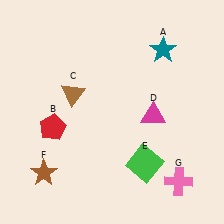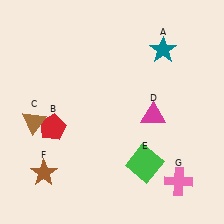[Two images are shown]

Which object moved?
The brown triangle (C) moved left.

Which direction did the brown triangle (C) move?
The brown triangle (C) moved left.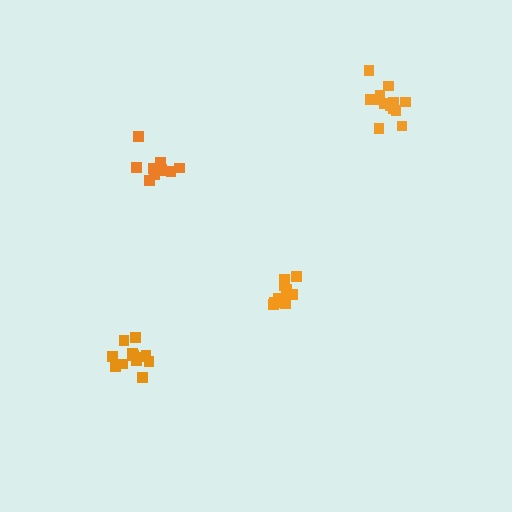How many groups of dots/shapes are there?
There are 4 groups.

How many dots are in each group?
Group 1: 11 dots, Group 2: 13 dots, Group 3: 12 dots, Group 4: 10 dots (46 total).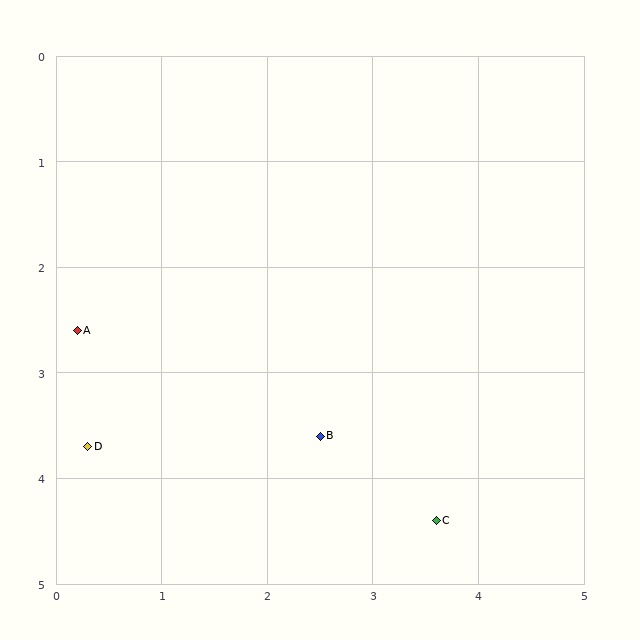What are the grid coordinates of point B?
Point B is at approximately (2.5, 3.6).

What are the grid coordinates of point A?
Point A is at approximately (0.2, 2.6).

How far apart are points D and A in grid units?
Points D and A are about 1.1 grid units apart.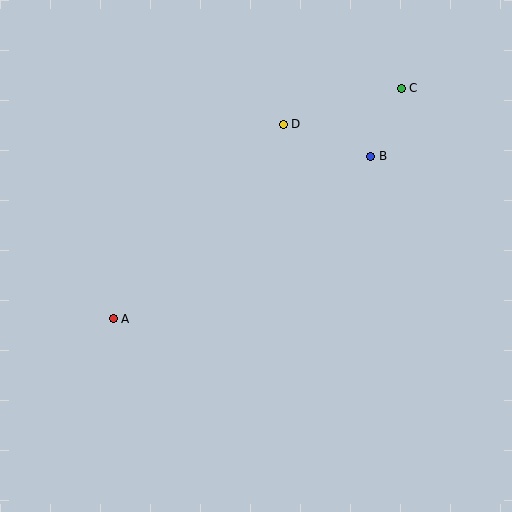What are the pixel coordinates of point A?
Point A is at (113, 319).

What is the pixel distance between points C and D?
The distance between C and D is 123 pixels.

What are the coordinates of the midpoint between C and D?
The midpoint between C and D is at (342, 106).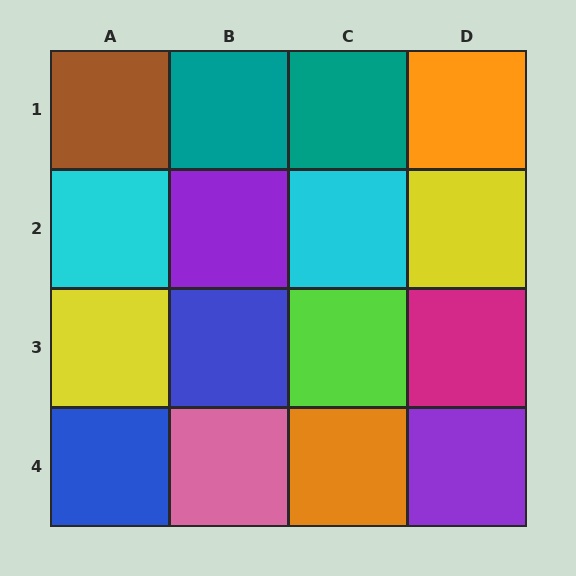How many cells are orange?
2 cells are orange.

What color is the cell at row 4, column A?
Blue.